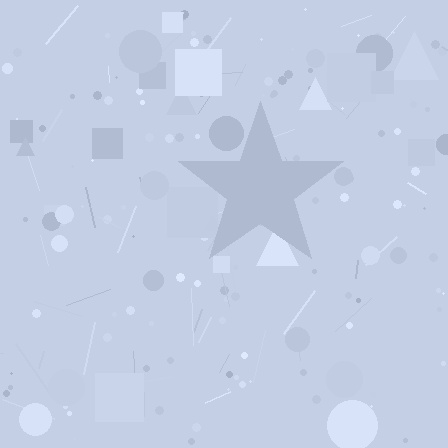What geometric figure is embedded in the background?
A star is embedded in the background.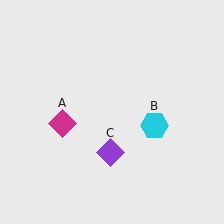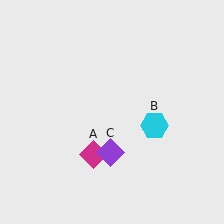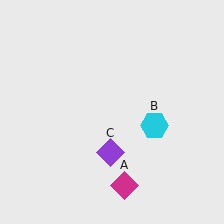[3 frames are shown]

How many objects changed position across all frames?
1 object changed position: magenta diamond (object A).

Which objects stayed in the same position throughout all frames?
Cyan hexagon (object B) and purple diamond (object C) remained stationary.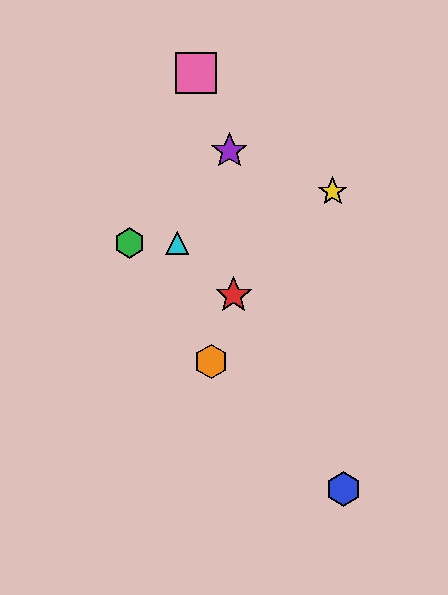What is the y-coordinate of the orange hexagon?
The orange hexagon is at y≈361.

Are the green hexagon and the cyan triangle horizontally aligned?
Yes, both are at y≈243.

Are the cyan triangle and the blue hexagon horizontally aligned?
No, the cyan triangle is at y≈243 and the blue hexagon is at y≈489.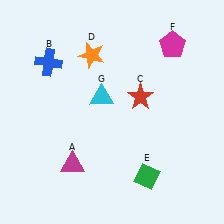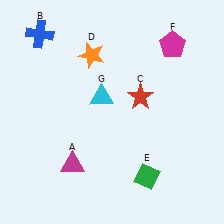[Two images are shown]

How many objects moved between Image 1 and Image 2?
1 object moved between the two images.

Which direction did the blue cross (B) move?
The blue cross (B) moved up.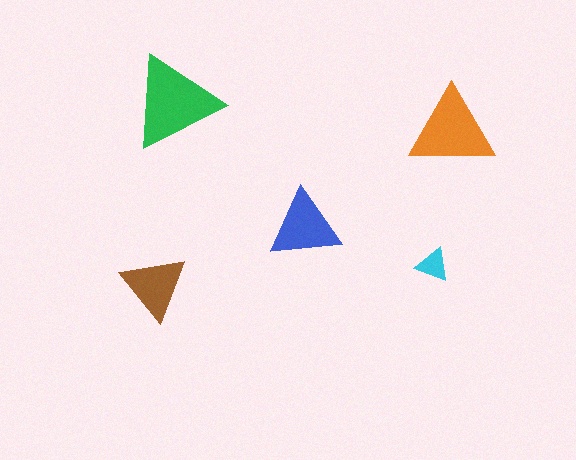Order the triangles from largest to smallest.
the green one, the orange one, the blue one, the brown one, the cyan one.